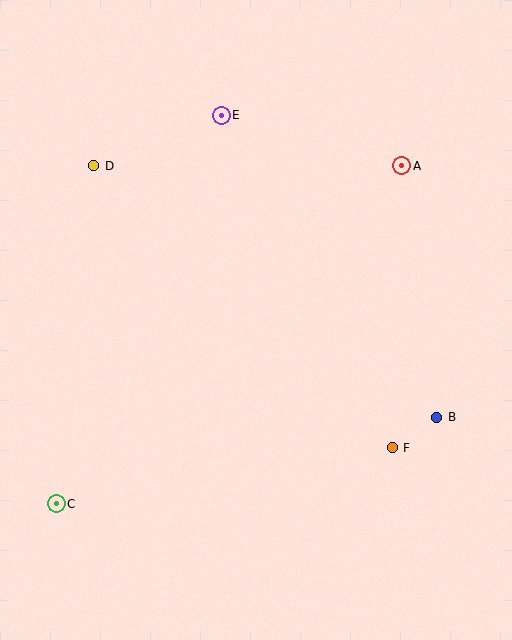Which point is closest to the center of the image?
Point F at (392, 448) is closest to the center.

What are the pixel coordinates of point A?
Point A is at (402, 166).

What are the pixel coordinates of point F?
Point F is at (392, 448).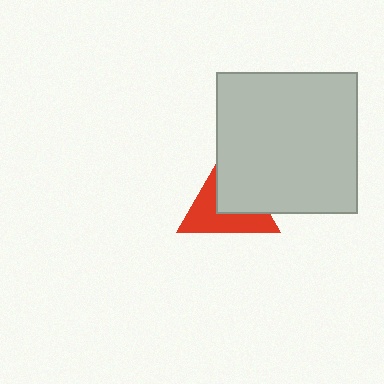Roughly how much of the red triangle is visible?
About half of it is visible (roughly 53%).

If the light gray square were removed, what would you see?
You would see the complete red triangle.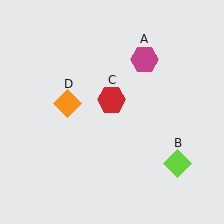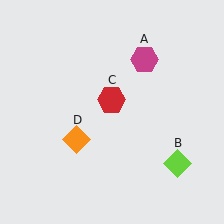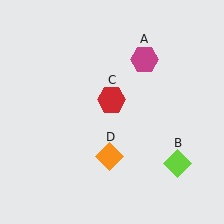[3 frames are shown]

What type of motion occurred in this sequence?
The orange diamond (object D) rotated counterclockwise around the center of the scene.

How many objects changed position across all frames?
1 object changed position: orange diamond (object D).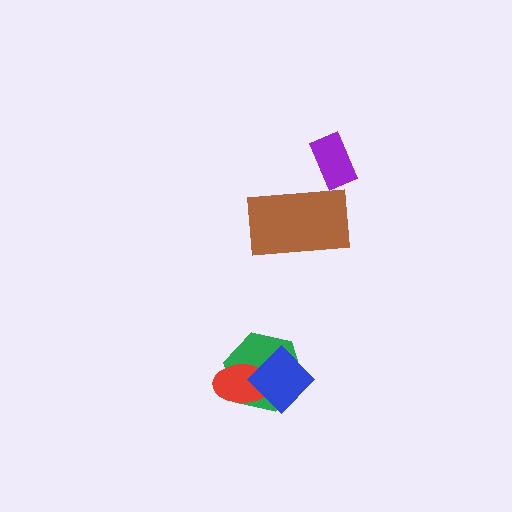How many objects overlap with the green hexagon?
2 objects overlap with the green hexagon.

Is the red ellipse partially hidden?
Yes, it is partially covered by another shape.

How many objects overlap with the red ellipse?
2 objects overlap with the red ellipse.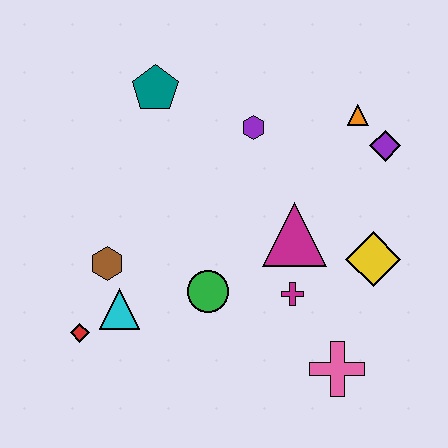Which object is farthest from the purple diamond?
The red diamond is farthest from the purple diamond.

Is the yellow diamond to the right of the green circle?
Yes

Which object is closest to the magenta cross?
The magenta triangle is closest to the magenta cross.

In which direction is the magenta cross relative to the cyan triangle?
The magenta cross is to the right of the cyan triangle.